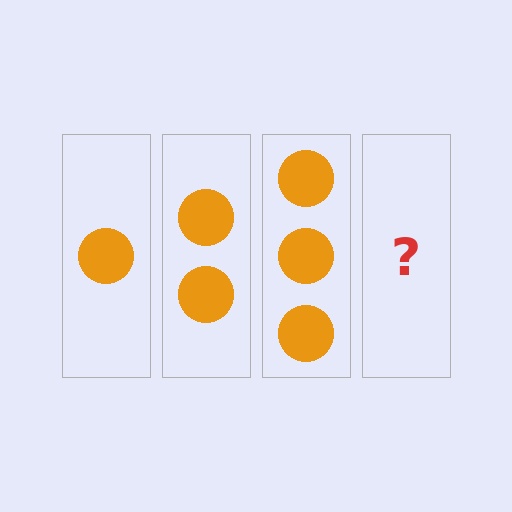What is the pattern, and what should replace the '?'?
The pattern is that each step adds one more circle. The '?' should be 4 circles.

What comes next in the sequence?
The next element should be 4 circles.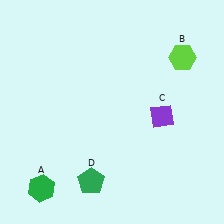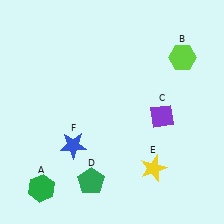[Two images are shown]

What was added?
A yellow star (E), a blue star (F) were added in Image 2.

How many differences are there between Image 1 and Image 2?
There are 2 differences between the two images.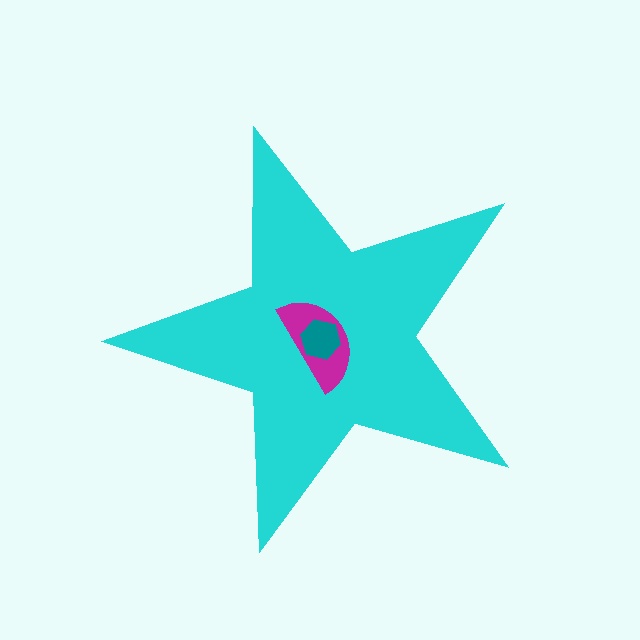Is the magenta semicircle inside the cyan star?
Yes.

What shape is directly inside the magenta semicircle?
The teal hexagon.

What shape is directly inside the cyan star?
The magenta semicircle.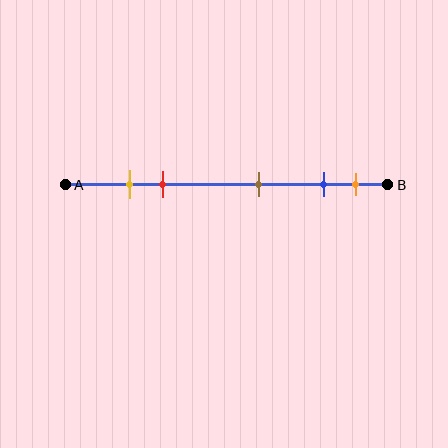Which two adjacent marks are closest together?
The yellow and red marks are the closest adjacent pair.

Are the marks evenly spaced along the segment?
No, the marks are not evenly spaced.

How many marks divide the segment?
There are 5 marks dividing the segment.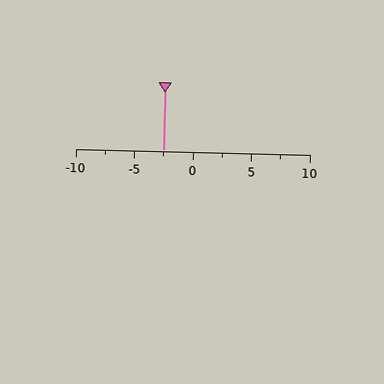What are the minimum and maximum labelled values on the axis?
The axis runs from -10 to 10.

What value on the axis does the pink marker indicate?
The marker indicates approximately -2.5.